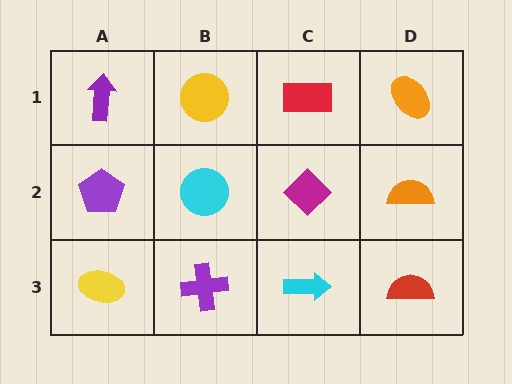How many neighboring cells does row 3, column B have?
3.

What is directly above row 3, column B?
A cyan circle.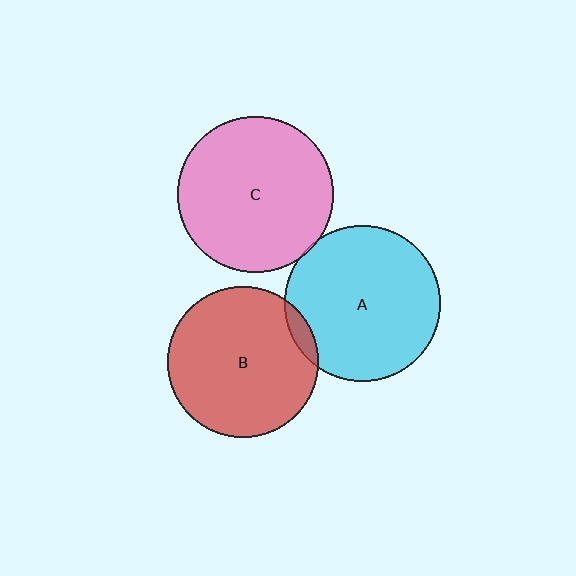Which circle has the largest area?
Circle A (cyan).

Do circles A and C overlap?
Yes.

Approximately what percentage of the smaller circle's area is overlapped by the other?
Approximately 5%.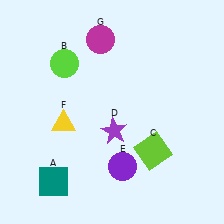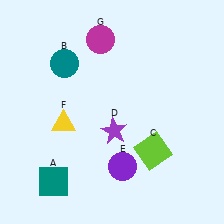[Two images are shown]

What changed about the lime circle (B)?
In Image 1, B is lime. In Image 2, it changed to teal.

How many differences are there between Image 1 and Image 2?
There is 1 difference between the two images.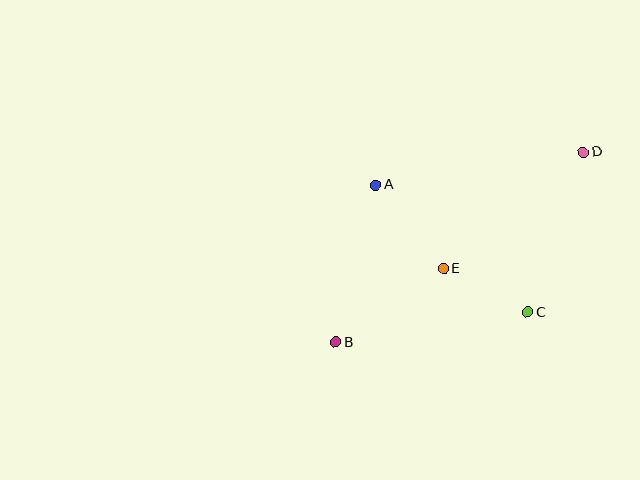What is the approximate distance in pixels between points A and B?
The distance between A and B is approximately 162 pixels.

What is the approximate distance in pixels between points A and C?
The distance between A and C is approximately 198 pixels.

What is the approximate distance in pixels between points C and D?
The distance between C and D is approximately 170 pixels.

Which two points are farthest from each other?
Points B and D are farthest from each other.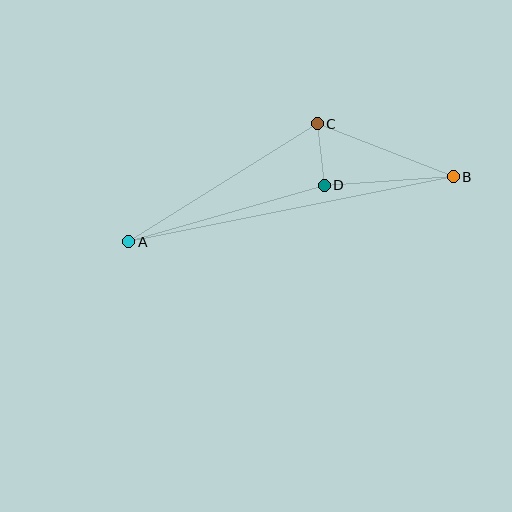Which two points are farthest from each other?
Points A and B are farthest from each other.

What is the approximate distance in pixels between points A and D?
The distance between A and D is approximately 204 pixels.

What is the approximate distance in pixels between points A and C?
The distance between A and C is approximately 222 pixels.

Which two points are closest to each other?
Points C and D are closest to each other.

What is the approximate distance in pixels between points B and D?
The distance between B and D is approximately 129 pixels.